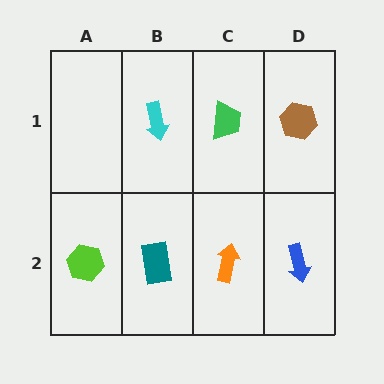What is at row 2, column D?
A blue arrow.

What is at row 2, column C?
An orange arrow.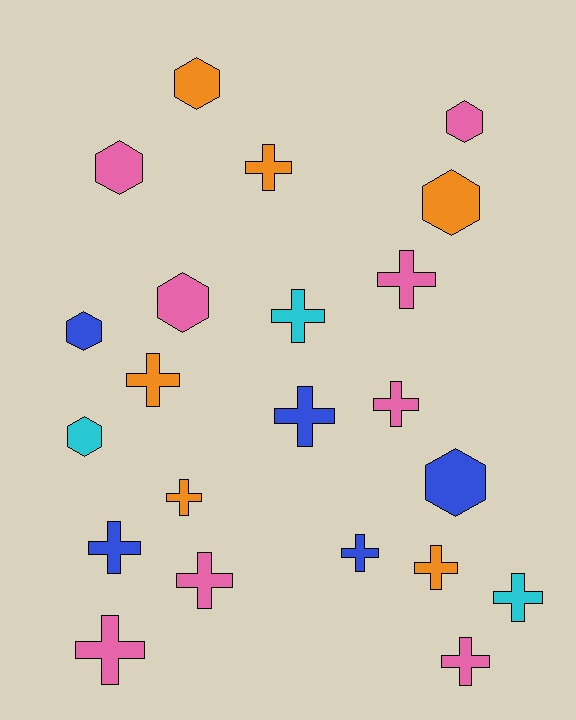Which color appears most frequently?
Pink, with 8 objects.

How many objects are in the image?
There are 22 objects.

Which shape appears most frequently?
Cross, with 14 objects.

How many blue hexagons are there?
There are 2 blue hexagons.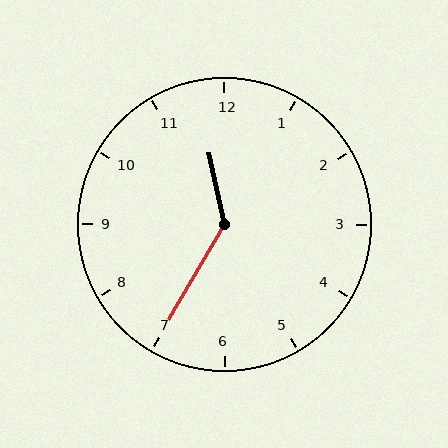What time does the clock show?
11:35.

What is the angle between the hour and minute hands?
Approximately 138 degrees.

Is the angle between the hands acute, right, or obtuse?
It is obtuse.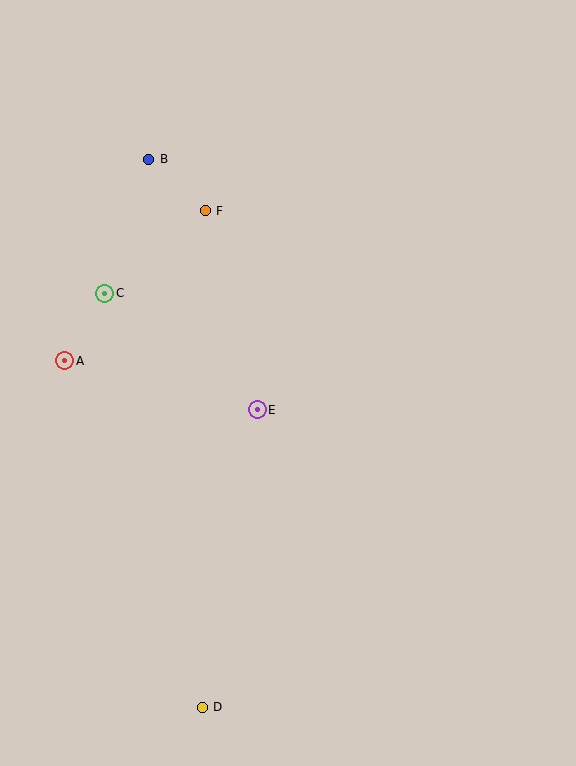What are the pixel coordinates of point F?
Point F is at (205, 211).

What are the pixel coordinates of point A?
Point A is at (65, 361).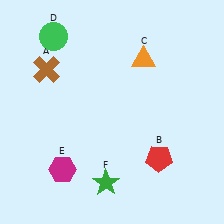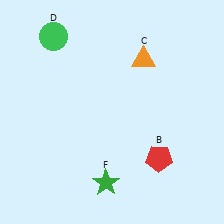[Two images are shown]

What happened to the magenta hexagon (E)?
The magenta hexagon (E) was removed in Image 2. It was in the bottom-left area of Image 1.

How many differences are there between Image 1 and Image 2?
There are 2 differences between the two images.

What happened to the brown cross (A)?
The brown cross (A) was removed in Image 2. It was in the top-left area of Image 1.